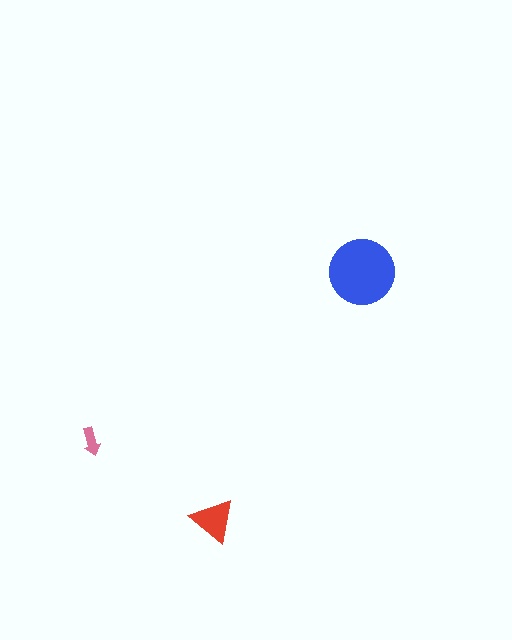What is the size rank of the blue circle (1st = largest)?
1st.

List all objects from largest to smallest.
The blue circle, the red triangle, the pink arrow.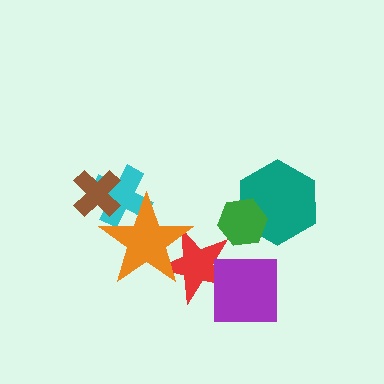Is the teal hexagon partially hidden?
Yes, it is partially covered by another shape.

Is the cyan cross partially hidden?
Yes, it is partially covered by another shape.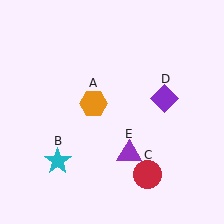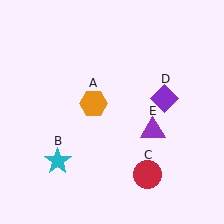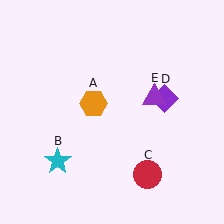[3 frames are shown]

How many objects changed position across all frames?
1 object changed position: purple triangle (object E).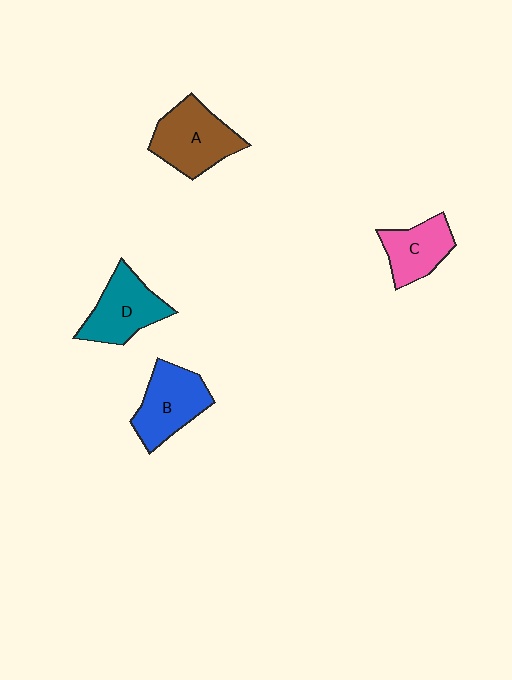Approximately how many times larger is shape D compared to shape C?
Approximately 1.2 times.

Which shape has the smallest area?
Shape C (pink).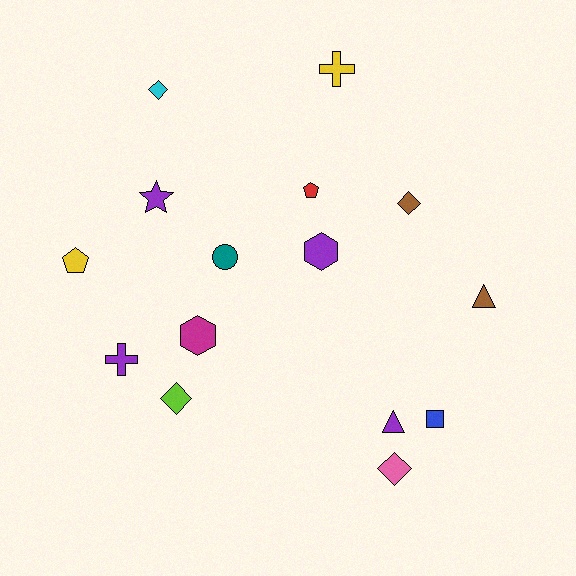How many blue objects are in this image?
There is 1 blue object.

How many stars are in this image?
There is 1 star.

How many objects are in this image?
There are 15 objects.